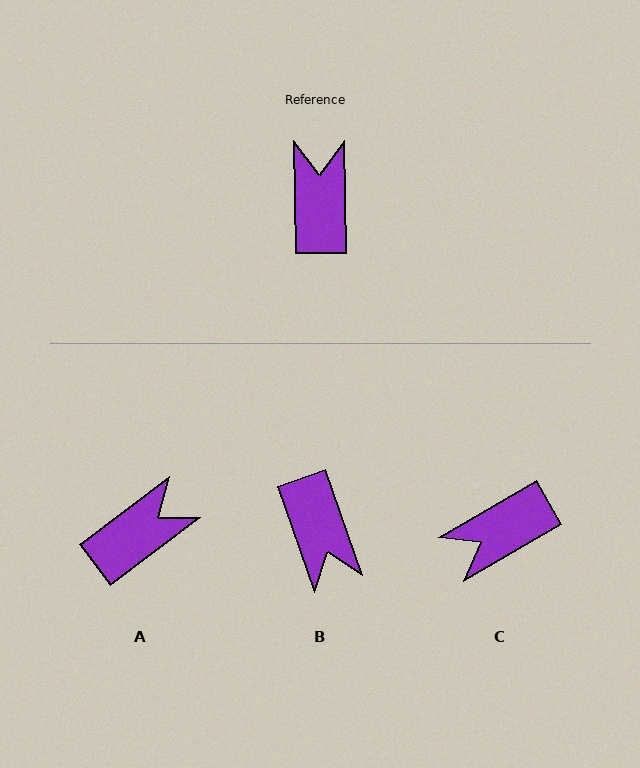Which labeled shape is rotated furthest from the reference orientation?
B, about 161 degrees away.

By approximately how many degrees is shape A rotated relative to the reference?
Approximately 53 degrees clockwise.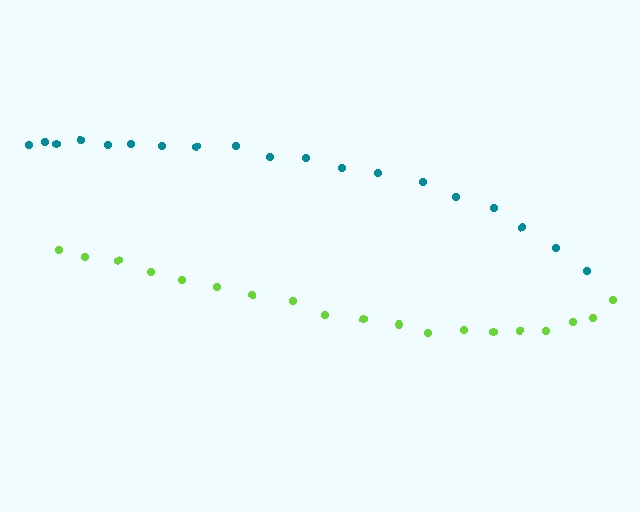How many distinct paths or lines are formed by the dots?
There are 2 distinct paths.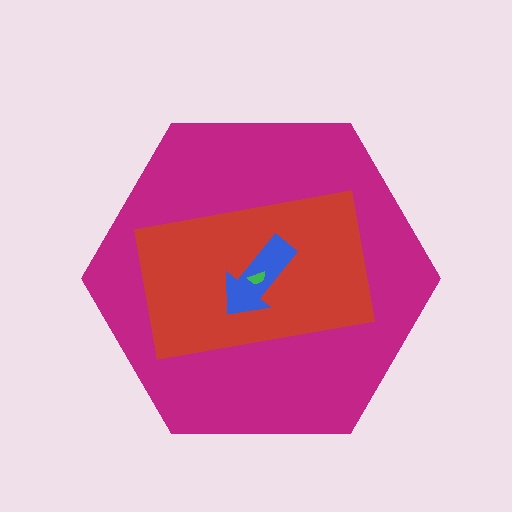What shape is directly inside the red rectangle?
The blue arrow.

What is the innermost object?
The green semicircle.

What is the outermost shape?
The magenta hexagon.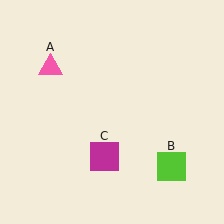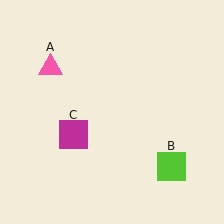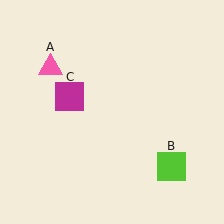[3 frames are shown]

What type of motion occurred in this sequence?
The magenta square (object C) rotated clockwise around the center of the scene.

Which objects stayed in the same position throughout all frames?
Pink triangle (object A) and lime square (object B) remained stationary.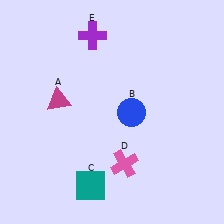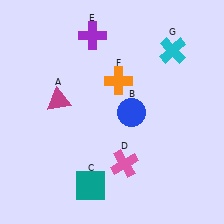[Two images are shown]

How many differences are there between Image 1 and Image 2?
There are 2 differences between the two images.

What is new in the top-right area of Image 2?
A cyan cross (G) was added in the top-right area of Image 2.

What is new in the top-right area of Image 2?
An orange cross (F) was added in the top-right area of Image 2.